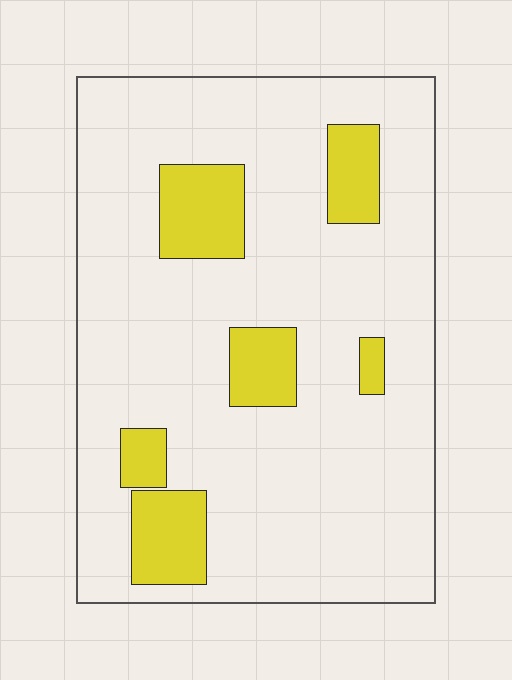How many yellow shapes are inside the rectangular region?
6.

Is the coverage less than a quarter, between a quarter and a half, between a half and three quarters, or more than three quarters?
Less than a quarter.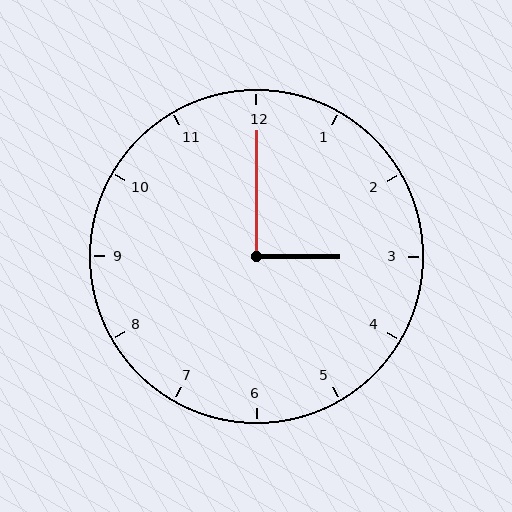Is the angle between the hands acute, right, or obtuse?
It is right.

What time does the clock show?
3:00.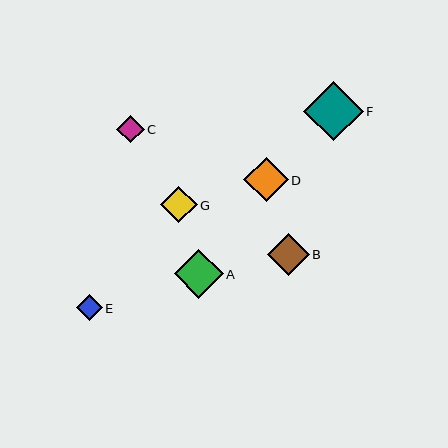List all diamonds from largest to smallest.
From largest to smallest: F, A, D, B, G, C, E.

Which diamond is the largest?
Diamond F is the largest with a size of approximately 59 pixels.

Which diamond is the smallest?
Diamond E is the smallest with a size of approximately 26 pixels.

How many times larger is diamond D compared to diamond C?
Diamond D is approximately 1.6 times the size of diamond C.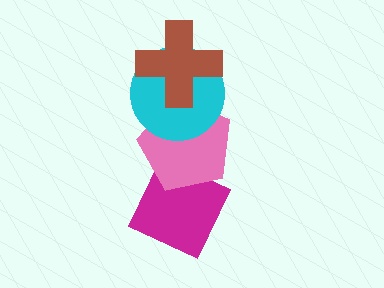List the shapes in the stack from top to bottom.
From top to bottom: the brown cross, the cyan circle, the pink pentagon, the magenta diamond.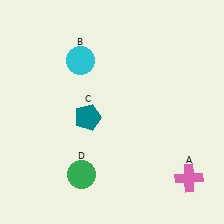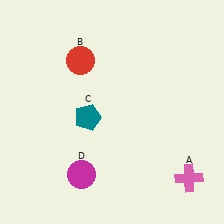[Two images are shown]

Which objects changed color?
B changed from cyan to red. D changed from green to magenta.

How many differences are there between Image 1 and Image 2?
There are 2 differences between the two images.